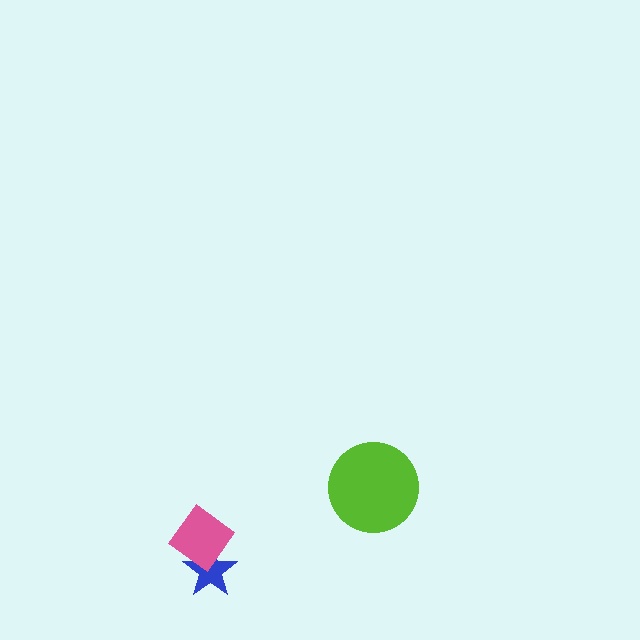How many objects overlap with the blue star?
1 object overlaps with the blue star.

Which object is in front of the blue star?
The pink diamond is in front of the blue star.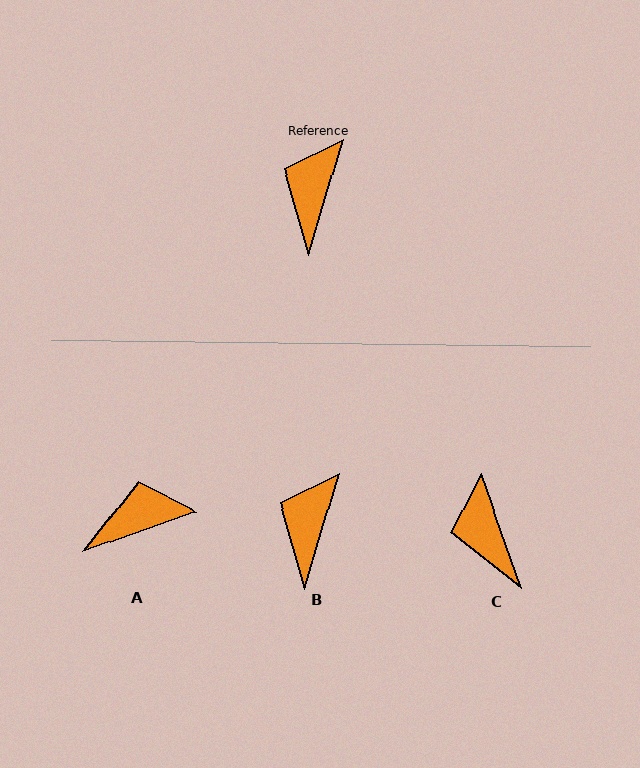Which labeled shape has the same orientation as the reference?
B.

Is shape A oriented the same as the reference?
No, it is off by about 53 degrees.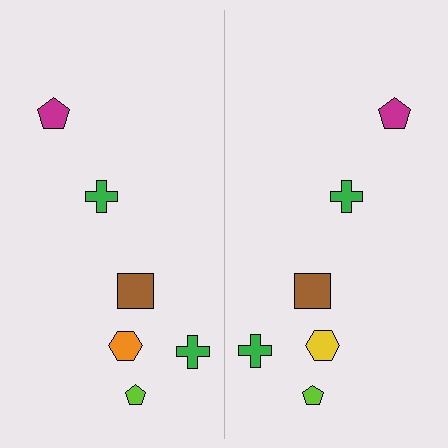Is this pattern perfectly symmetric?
No, the pattern is not perfectly symmetric. The yellow hexagon on the right side breaks the symmetry — its mirror counterpart is orange.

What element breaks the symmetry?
The yellow hexagon on the right side breaks the symmetry — its mirror counterpart is orange.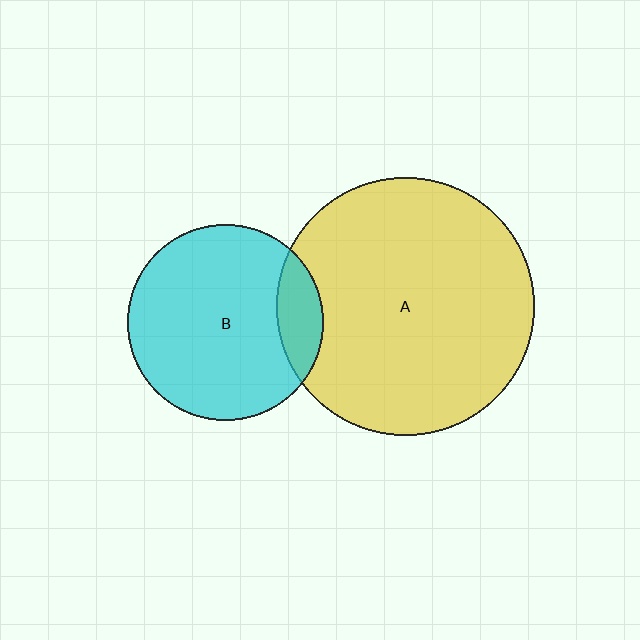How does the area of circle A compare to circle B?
Approximately 1.7 times.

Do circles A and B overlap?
Yes.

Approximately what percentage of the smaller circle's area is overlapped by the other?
Approximately 15%.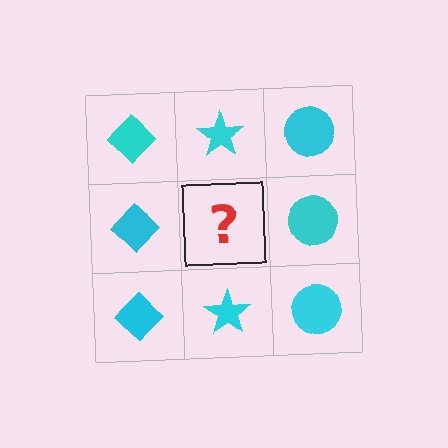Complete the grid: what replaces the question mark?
The question mark should be replaced with a cyan star.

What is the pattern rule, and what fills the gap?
The rule is that each column has a consistent shape. The gap should be filled with a cyan star.